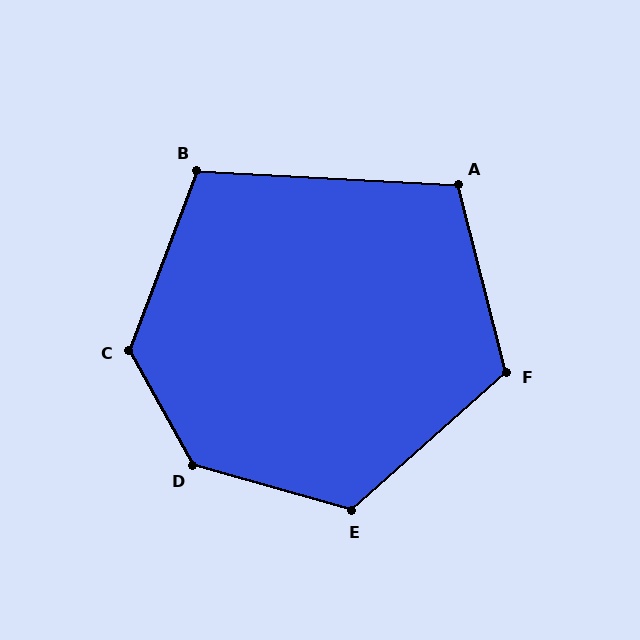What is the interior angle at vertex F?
Approximately 118 degrees (obtuse).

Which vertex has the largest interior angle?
D, at approximately 135 degrees.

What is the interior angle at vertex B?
Approximately 108 degrees (obtuse).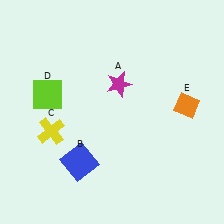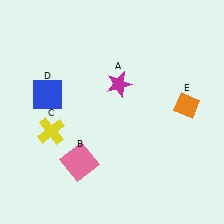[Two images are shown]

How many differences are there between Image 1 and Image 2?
There are 2 differences between the two images.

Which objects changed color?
B changed from blue to pink. D changed from lime to blue.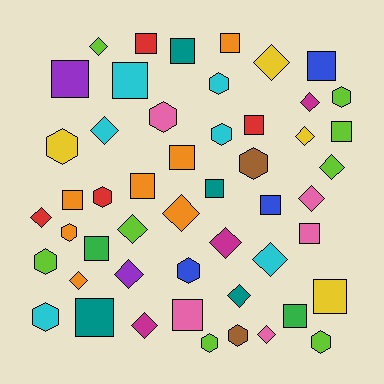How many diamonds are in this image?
There are 17 diamonds.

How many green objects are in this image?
There are 2 green objects.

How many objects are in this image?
There are 50 objects.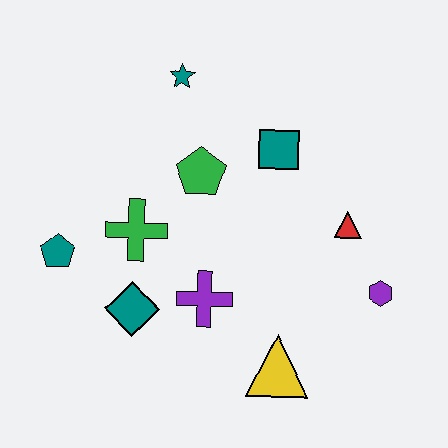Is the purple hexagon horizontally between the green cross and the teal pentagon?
No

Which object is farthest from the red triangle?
The teal pentagon is farthest from the red triangle.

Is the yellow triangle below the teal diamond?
Yes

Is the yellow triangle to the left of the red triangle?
Yes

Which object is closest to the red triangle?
The purple hexagon is closest to the red triangle.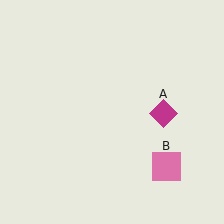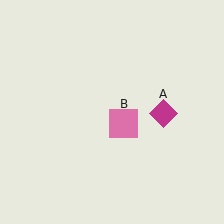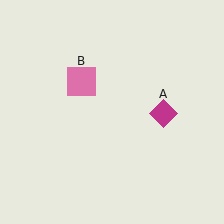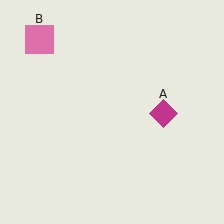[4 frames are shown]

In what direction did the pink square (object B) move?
The pink square (object B) moved up and to the left.